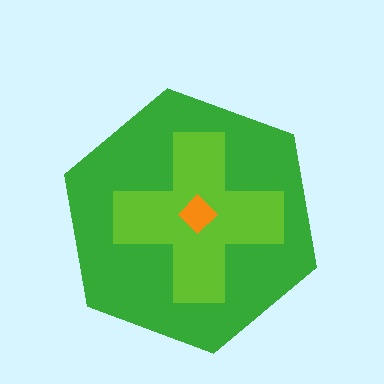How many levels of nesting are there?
3.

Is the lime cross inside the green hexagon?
Yes.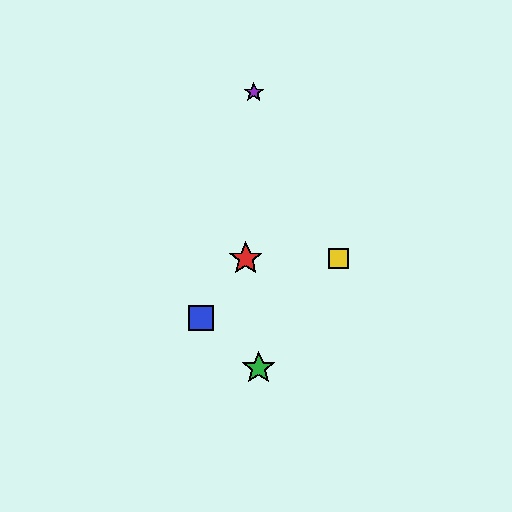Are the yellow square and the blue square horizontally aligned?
No, the yellow square is at y≈259 and the blue square is at y≈318.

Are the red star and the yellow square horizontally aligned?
Yes, both are at y≈259.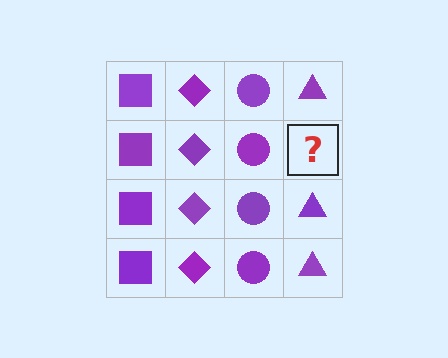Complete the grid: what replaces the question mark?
The question mark should be replaced with a purple triangle.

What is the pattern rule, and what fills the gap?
The rule is that each column has a consistent shape. The gap should be filled with a purple triangle.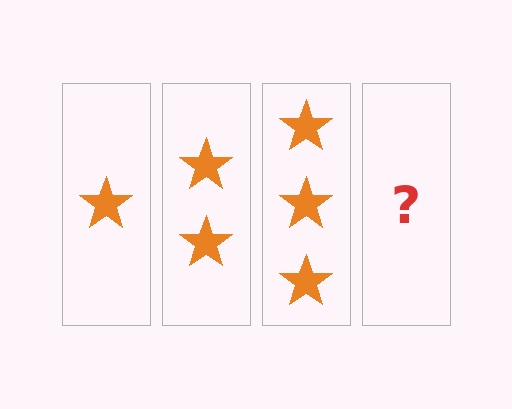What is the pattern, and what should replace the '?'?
The pattern is that each step adds one more star. The '?' should be 4 stars.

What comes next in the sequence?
The next element should be 4 stars.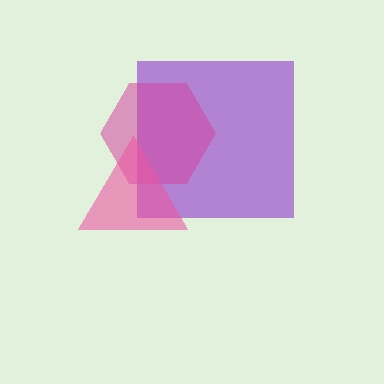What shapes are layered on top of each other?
The layered shapes are: a purple square, a magenta hexagon, a pink triangle.